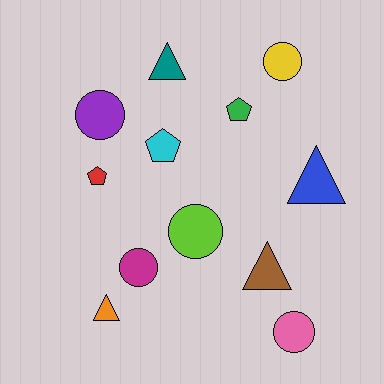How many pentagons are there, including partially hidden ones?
There are 3 pentagons.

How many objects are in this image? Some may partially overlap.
There are 12 objects.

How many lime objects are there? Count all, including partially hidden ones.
There is 1 lime object.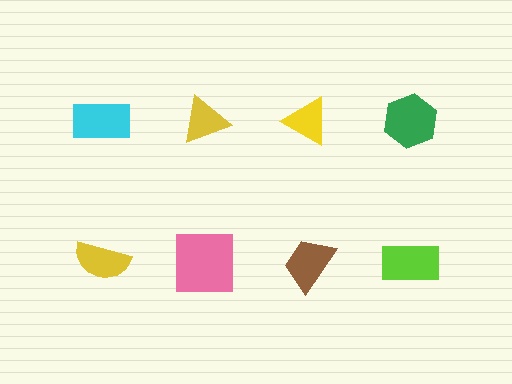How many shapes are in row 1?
4 shapes.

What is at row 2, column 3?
A brown trapezoid.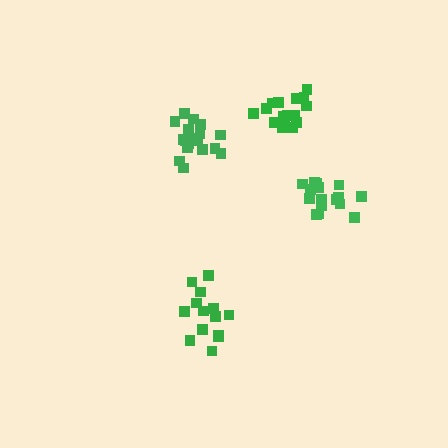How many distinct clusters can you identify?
There are 4 distinct clusters.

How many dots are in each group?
Group 1: 16 dots, Group 2: 18 dots, Group 3: 14 dots, Group 4: 17 dots (65 total).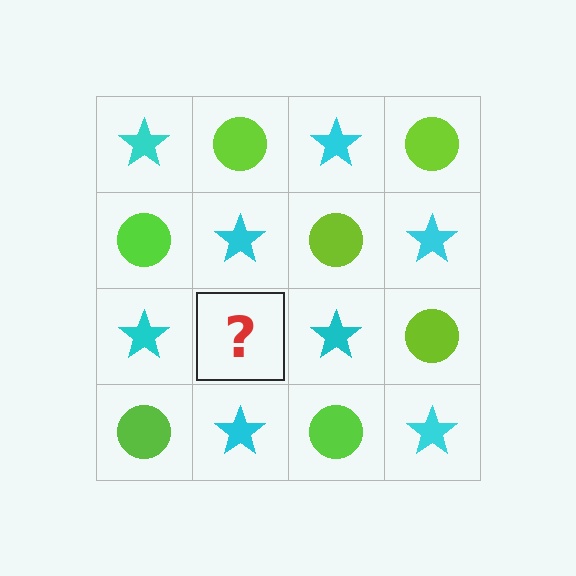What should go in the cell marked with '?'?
The missing cell should contain a lime circle.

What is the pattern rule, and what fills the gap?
The rule is that it alternates cyan star and lime circle in a checkerboard pattern. The gap should be filled with a lime circle.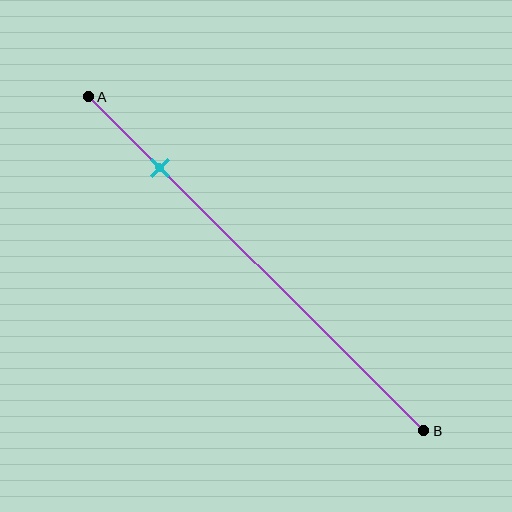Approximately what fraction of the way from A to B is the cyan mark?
The cyan mark is approximately 20% of the way from A to B.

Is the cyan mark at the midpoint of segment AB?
No, the mark is at about 20% from A, not at the 50% midpoint.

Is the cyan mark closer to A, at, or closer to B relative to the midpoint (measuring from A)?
The cyan mark is closer to point A than the midpoint of segment AB.